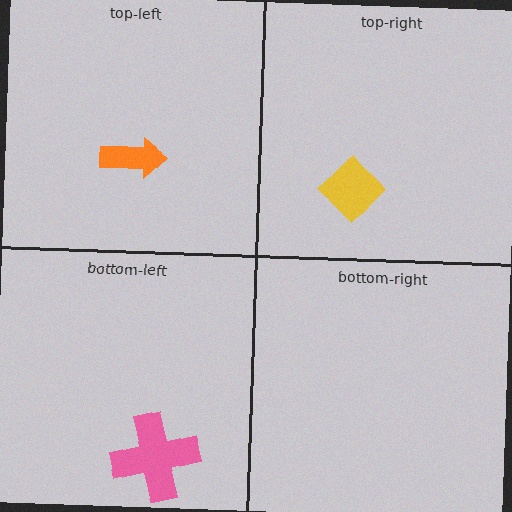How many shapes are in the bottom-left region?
1.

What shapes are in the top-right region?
The yellow diamond.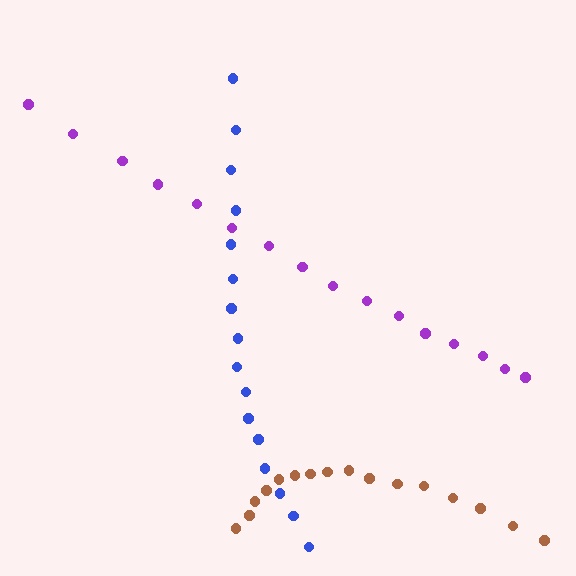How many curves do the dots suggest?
There are 3 distinct paths.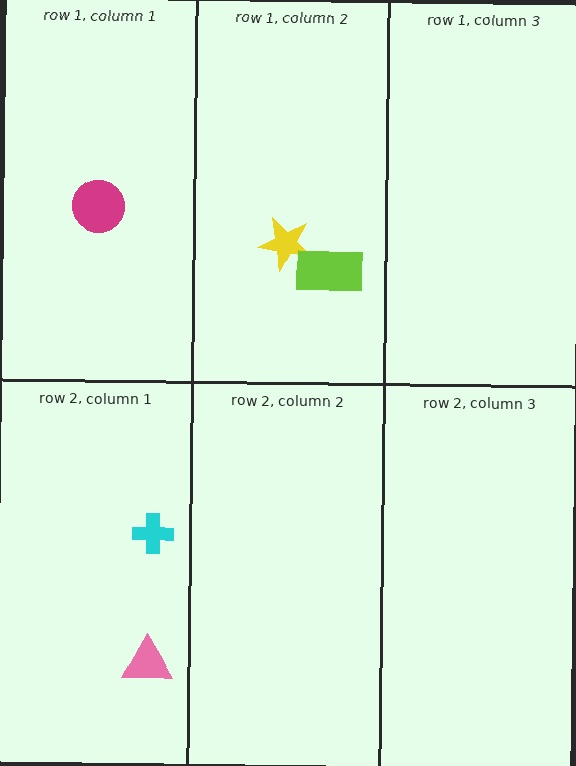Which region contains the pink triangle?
The row 2, column 1 region.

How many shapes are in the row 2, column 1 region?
2.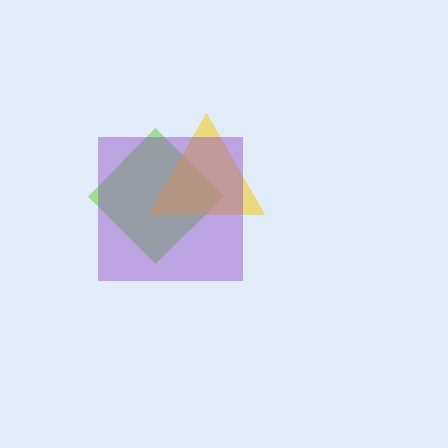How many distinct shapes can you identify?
There are 3 distinct shapes: a lime diamond, a yellow triangle, a purple square.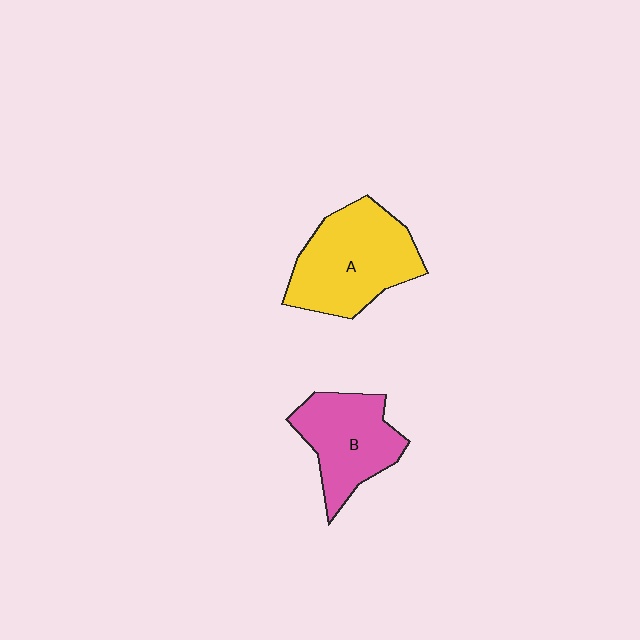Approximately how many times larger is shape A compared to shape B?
Approximately 1.3 times.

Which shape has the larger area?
Shape A (yellow).